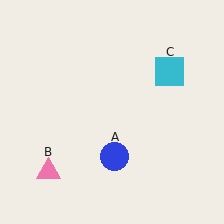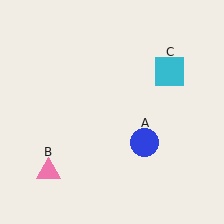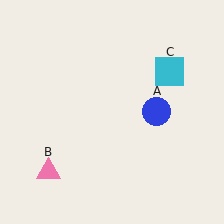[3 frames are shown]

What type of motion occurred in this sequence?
The blue circle (object A) rotated counterclockwise around the center of the scene.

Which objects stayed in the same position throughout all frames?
Pink triangle (object B) and cyan square (object C) remained stationary.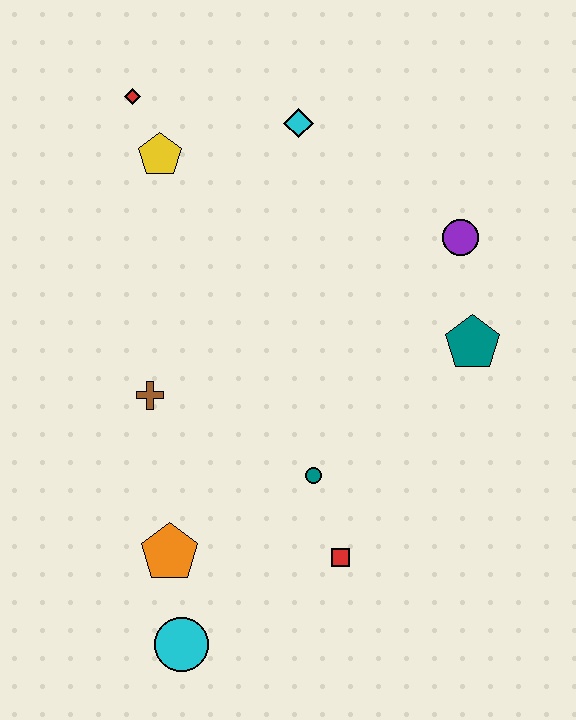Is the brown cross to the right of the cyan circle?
No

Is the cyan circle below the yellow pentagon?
Yes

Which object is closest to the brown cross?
The orange pentagon is closest to the brown cross.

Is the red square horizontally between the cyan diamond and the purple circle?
Yes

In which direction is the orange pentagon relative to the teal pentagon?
The orange pentagon is to the left of the teal pentagon.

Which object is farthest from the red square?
The red diamond is farthest from the red square.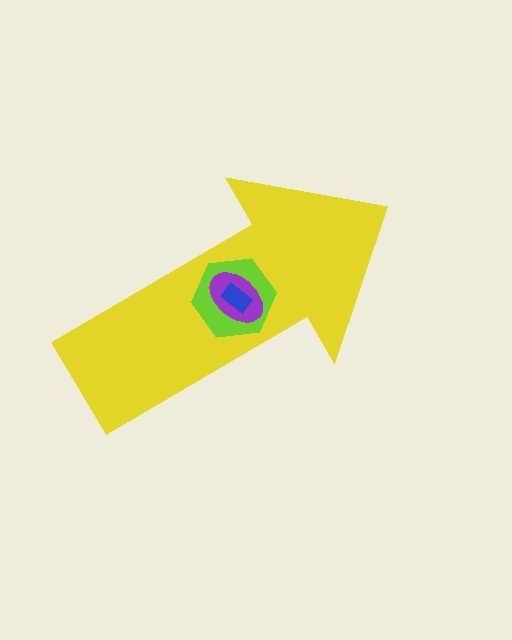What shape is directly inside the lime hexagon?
The purple ellipse.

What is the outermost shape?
The yellow arrow.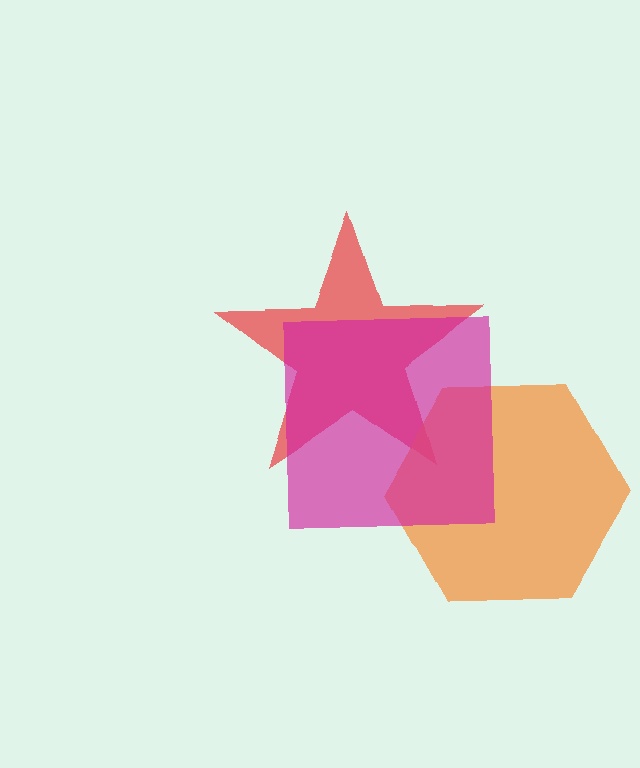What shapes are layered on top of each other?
The layered shapes are: a red star, an orange hexagon, a magenta square.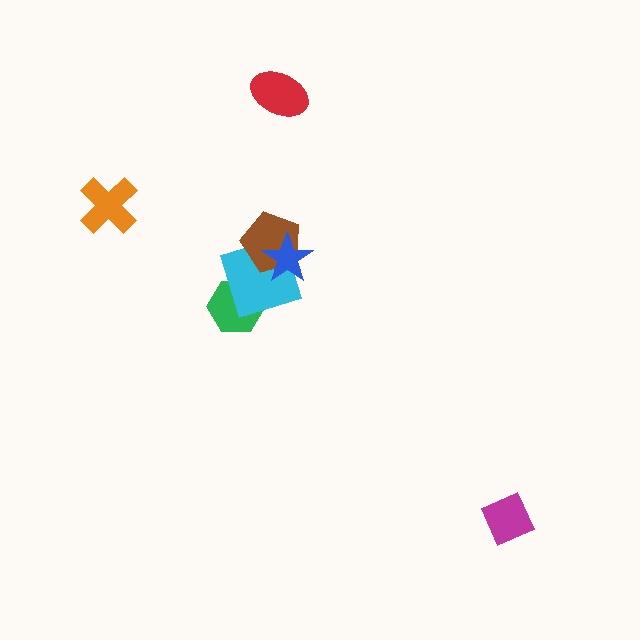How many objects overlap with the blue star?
2 objects overlap with the blue star.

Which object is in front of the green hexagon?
The cyan diamond is in front of the green hexagon.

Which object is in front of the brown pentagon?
The blue star is in front of the brown pentagon.